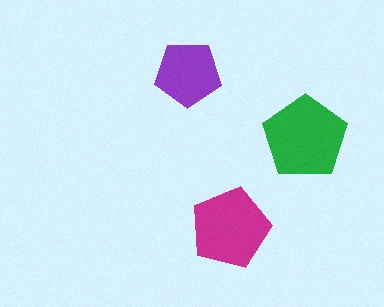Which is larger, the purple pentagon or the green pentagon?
The green one.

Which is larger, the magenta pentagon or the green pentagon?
The green one.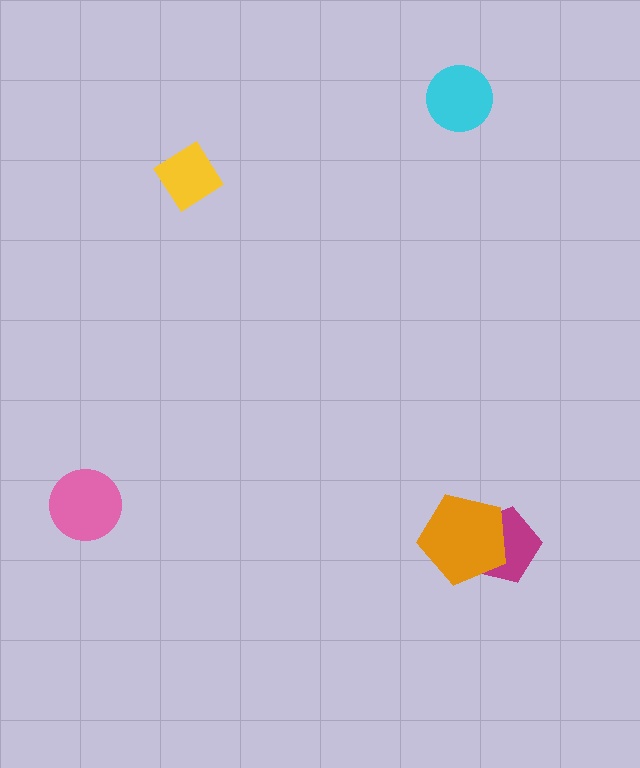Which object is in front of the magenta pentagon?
The orange pentagon is in front of the magenta pentagon.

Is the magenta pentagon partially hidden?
Yes, it is partially covered by another shape.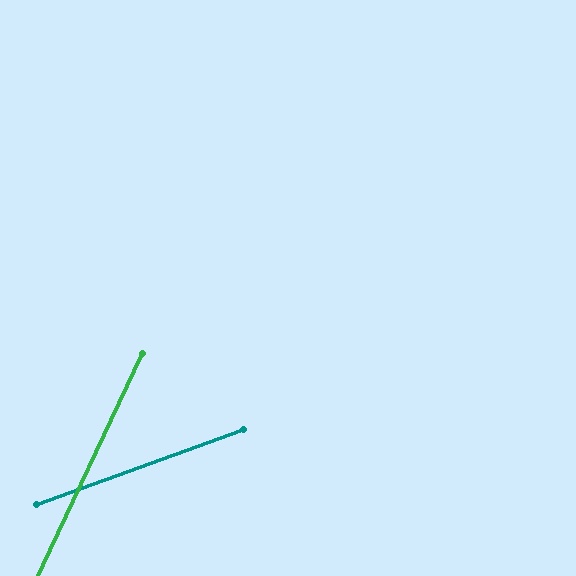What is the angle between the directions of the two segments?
Approximately 45 degrees.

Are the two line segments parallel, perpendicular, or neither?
Neither parallel nor perpendicular — they differ by about 45°.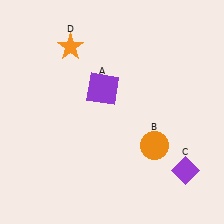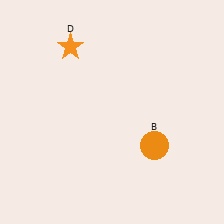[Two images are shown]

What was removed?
The purple square (A), the purple diamond (C) were removed in Image 2.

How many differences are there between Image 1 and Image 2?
There are 2 differences between the two images.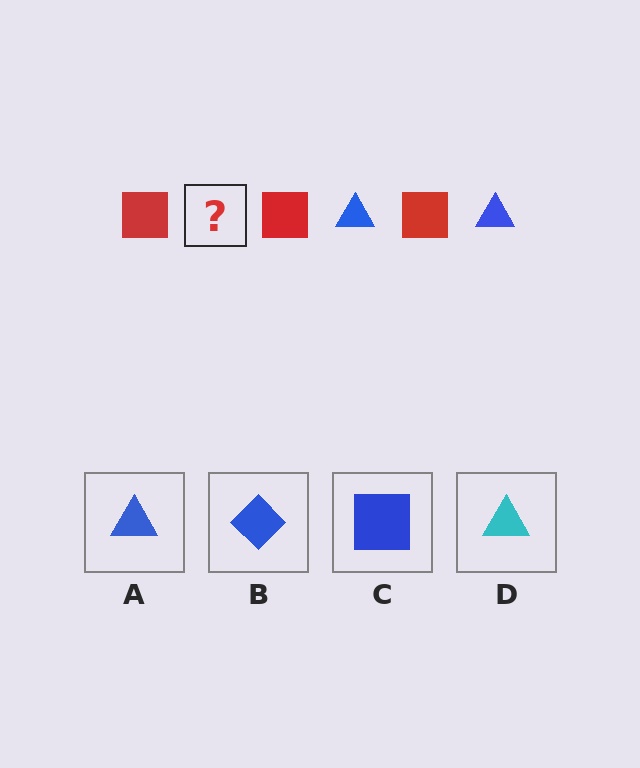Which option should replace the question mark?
Option A.